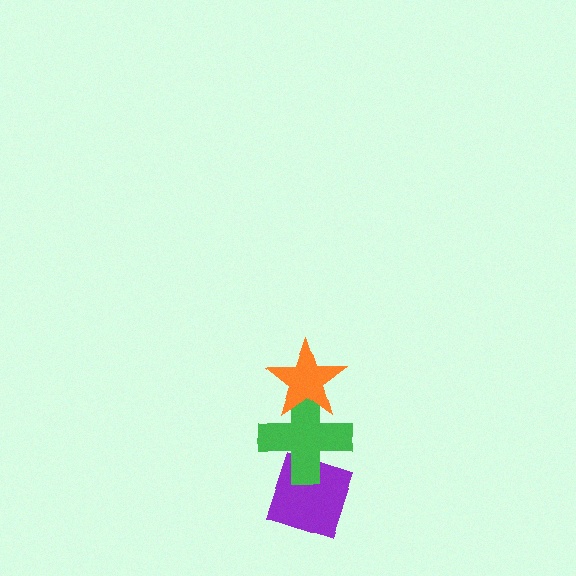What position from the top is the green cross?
The green cross is 2nd from the top.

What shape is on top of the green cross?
The orange star is on top of the green cross.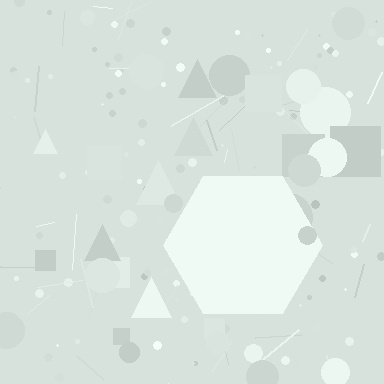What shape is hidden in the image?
A hexagon is hidden in the image.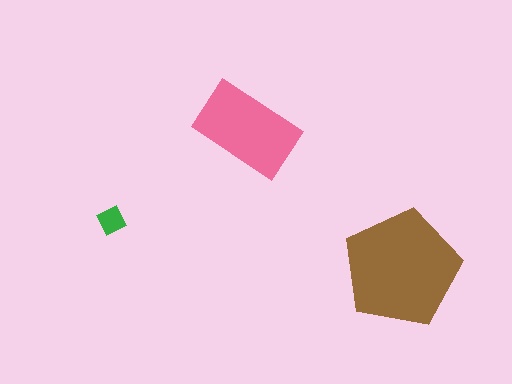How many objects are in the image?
There are 3 objects in the image.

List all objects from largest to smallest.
The brown pentagon, the pink rectangle, the green diamond.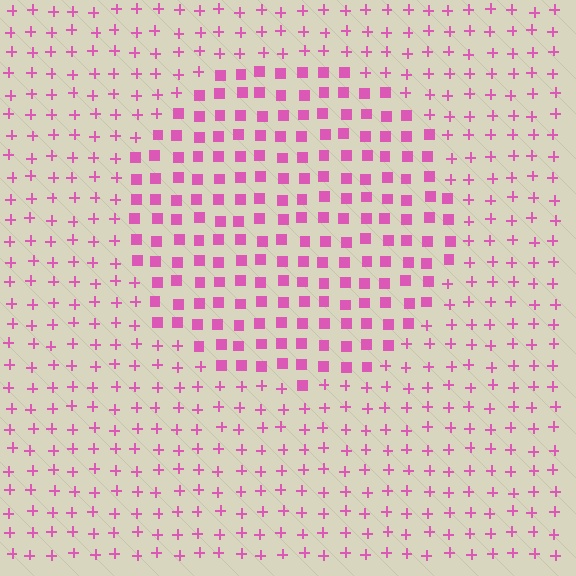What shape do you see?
I see a circle.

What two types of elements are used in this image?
The image uses squares inside the circle region and plus signs outside it.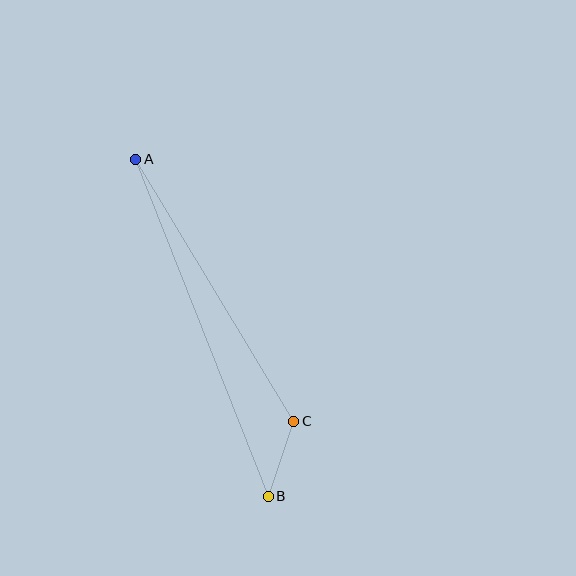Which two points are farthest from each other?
Points A and B are farthest from each other.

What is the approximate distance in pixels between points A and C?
The distance between A and C is approximately 306 pixels.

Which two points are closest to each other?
Points B and C are closest to each other.